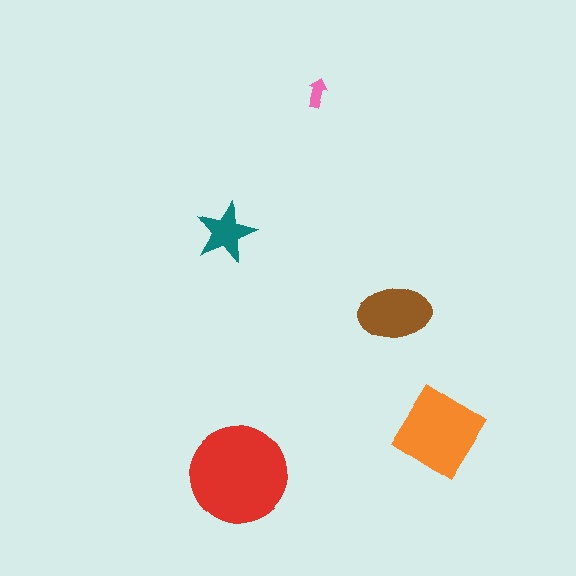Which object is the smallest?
The pink arrow.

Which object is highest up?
The pink arrow is topmost.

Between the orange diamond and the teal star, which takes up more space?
The orange diamond.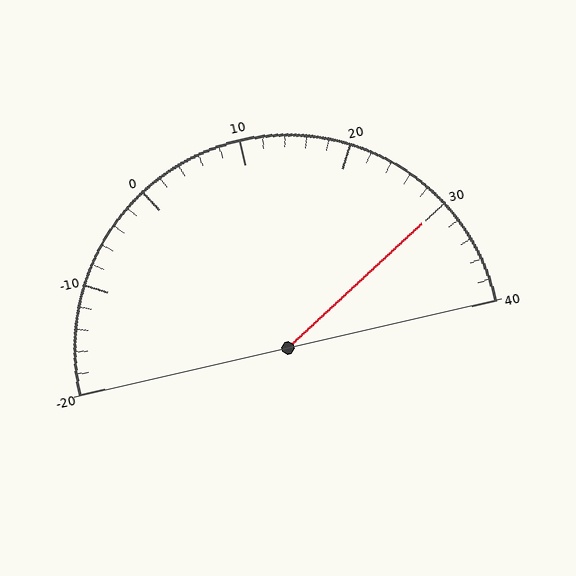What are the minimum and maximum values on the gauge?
The gauge ranges from -20 to 40.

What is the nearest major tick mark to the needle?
The nearest major tick mark is 30.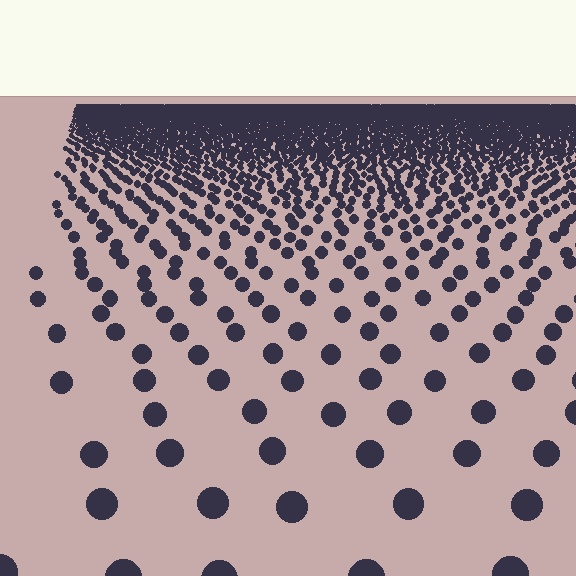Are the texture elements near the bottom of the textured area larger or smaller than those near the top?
Larger. Near the bottom, elements are closer to the viewer and appear at a bigger on-screen size.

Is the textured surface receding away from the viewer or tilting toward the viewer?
The surface is receding away from the viewer. Texture elements get smaller and denser toward the top.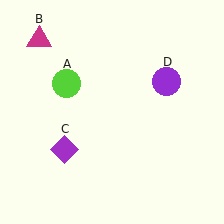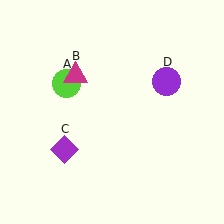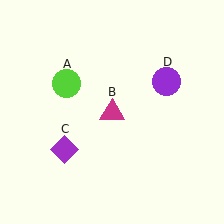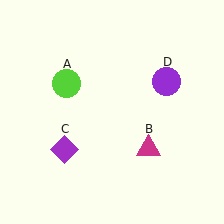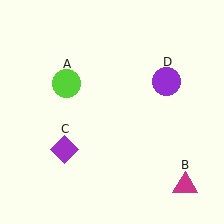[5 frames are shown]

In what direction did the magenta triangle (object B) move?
The magenta triangle (object B) moved down and to the right.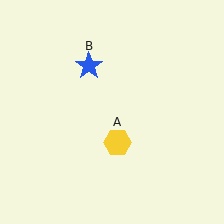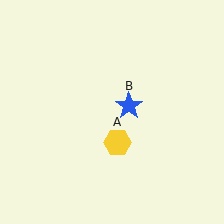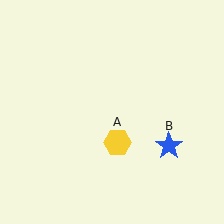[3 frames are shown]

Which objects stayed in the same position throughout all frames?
Yellow hexagon (object A) remained stationary.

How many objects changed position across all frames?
1 object changed position: blue star (object B).